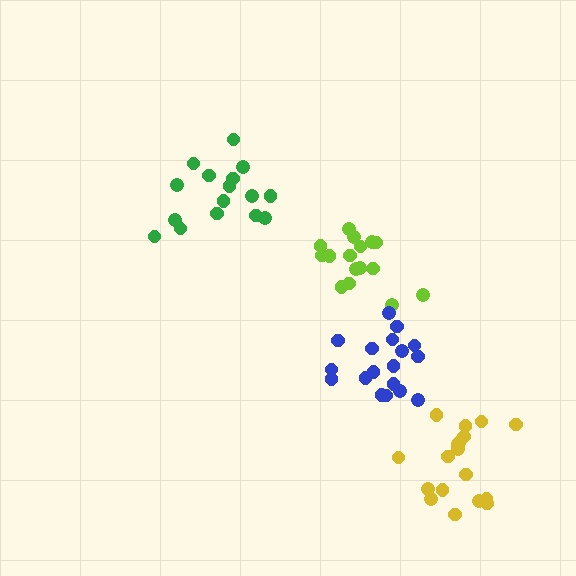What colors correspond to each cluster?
The clusters are colored: lime, green, blue, yellow.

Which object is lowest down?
The yellow cluster is bottommost.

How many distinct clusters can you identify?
There are 4 distinct clusters.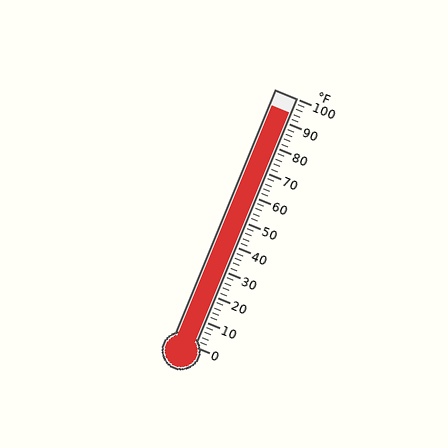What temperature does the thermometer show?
The thermometer shows approximately 94°F.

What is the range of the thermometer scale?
The thermometer scale ranges from 0°F to 100°F.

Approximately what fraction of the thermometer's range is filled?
The thermometer is filled to approximately 95% of its range.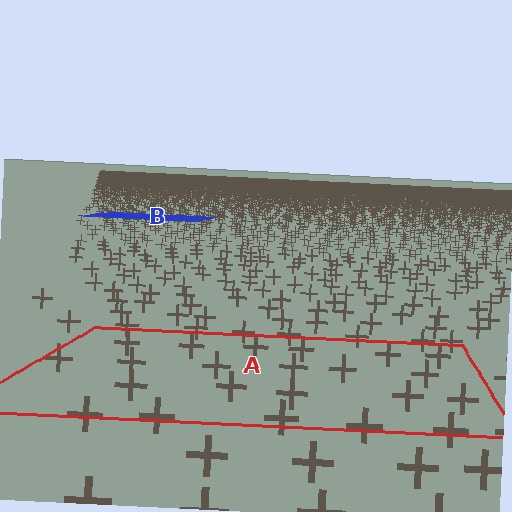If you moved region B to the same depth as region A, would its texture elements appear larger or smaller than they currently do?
They would appear larger. At a closer depth, the same texture elements are projected at a bigger on-screen size.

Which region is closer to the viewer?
Region A is closer. The texture elements there are larger and more spread out.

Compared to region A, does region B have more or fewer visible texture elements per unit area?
Region B has more texture elements per unit area — they are packed more densely because it is farther away.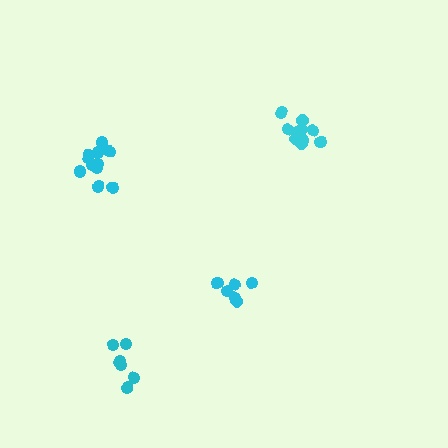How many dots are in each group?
Group 1: 11 dots, Group 2: 10 dots, Group 3: 6 dots, Group 4: 6 dots (33 total).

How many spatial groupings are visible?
There are 4 spatial groupings.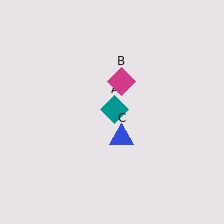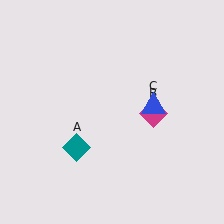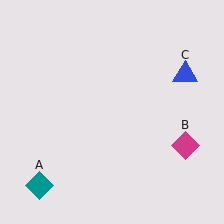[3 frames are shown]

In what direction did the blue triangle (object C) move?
The blue triangle (object C) moved up and to the right.